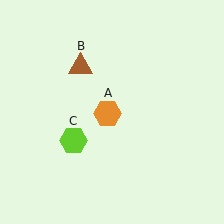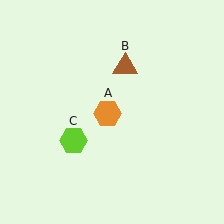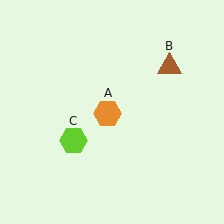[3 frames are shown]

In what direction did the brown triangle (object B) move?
The brown triangle (object B) moved right.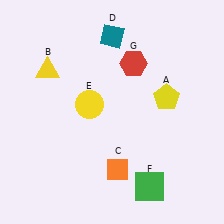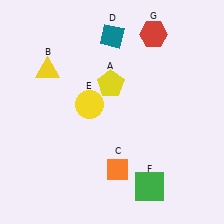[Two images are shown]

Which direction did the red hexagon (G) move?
The red hexagon (G) moved up.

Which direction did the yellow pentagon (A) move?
The yellow pentagon (A) moved left.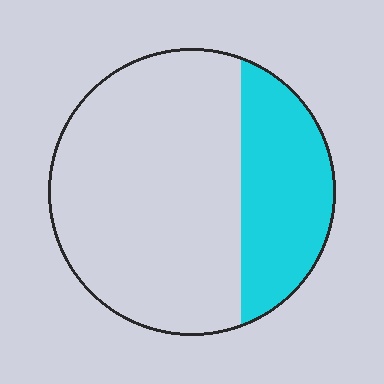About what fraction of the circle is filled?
About one quarter (1/4).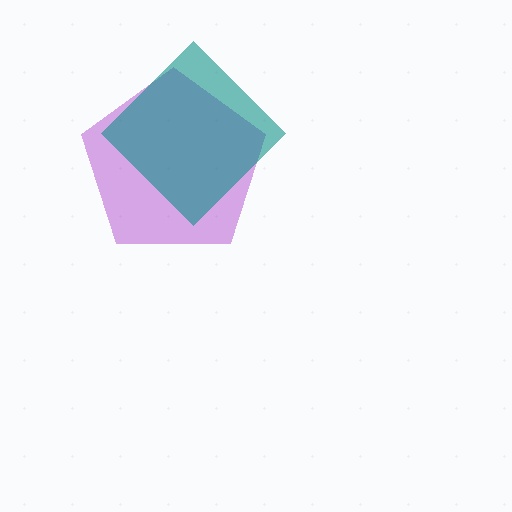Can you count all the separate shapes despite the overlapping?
Yes, there are 2 separate shapes.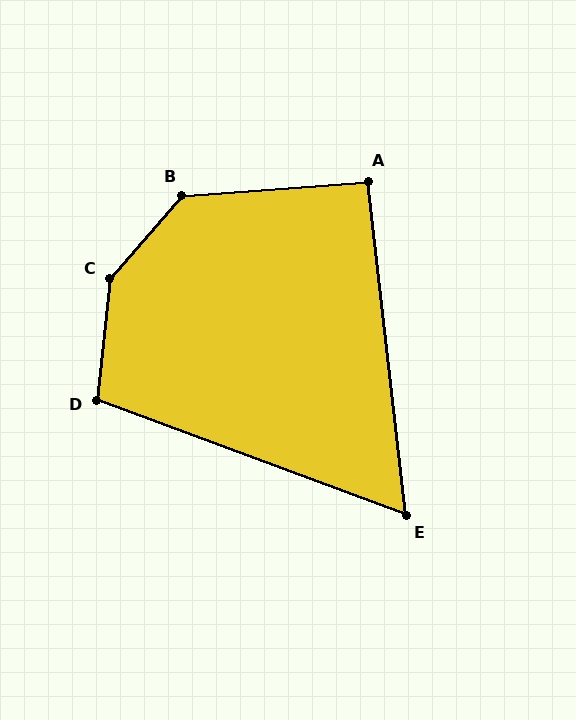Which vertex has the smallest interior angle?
E, at approximately 63 degrees.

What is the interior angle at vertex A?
Approximately 92 degrees (approximately right).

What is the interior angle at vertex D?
Approximately 104 degrees (obtuse).